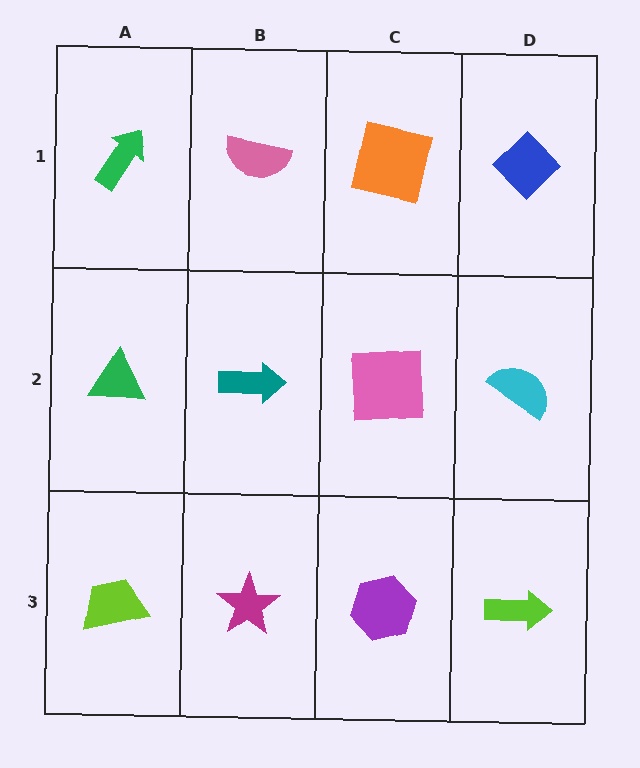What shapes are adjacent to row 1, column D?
A cyan semicircle (row 2, column D), an orange square (row 1, column C).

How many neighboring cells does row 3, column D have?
2.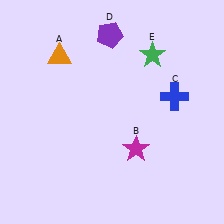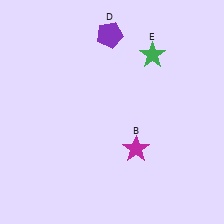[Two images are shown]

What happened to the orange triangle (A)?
The orange triangle (A) was removed in Image 2. It was in the top-left area of Image 1.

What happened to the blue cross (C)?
The blue cross (C) was removed in Image 2. It was in the top-right area of Image 1.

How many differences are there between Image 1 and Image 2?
There are 2 differences between the two images.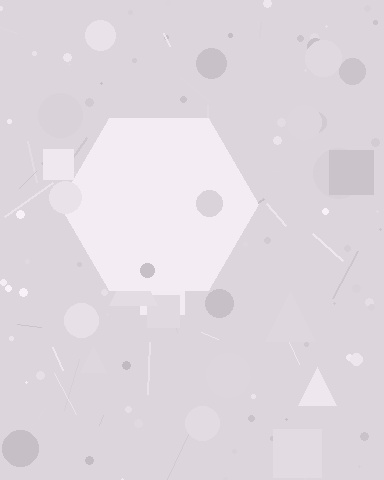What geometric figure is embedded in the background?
A hexagon is embedded in the background.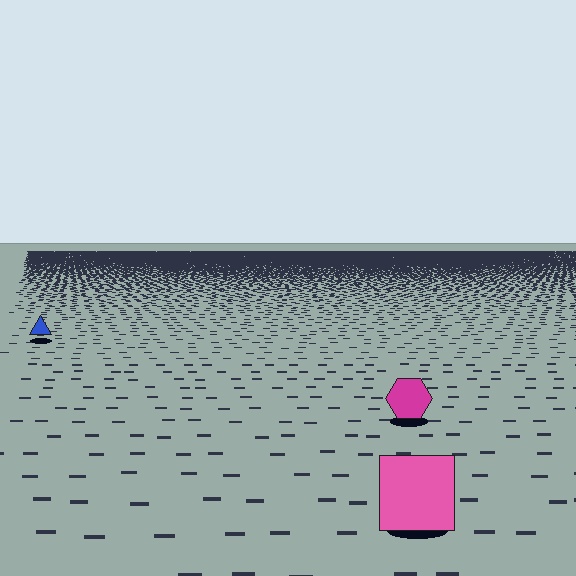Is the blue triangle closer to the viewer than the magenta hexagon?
No. The magenta hexagon is closer — you can tell from the texture gradient: the ground texture is coarser near it.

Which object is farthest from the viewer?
The blue triangle is farthest from the viewer. It appears smaller and the ground texture around it is denser.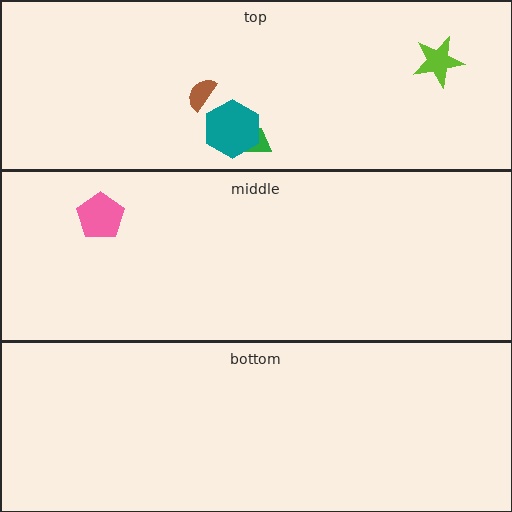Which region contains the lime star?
The top region.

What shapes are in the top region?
The green trapezoid, the teal hexagon, the brown semicircle, the lime star.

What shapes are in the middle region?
The pink pentagon.